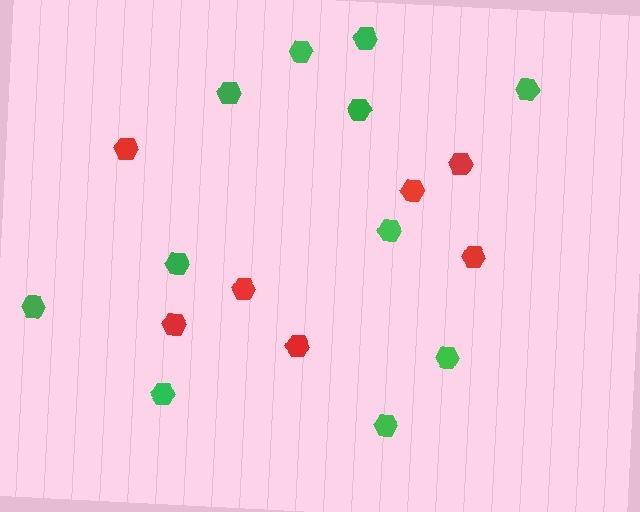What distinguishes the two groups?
There are 2 groups: one group of red hexagons (7) and one group of green hexagons (11).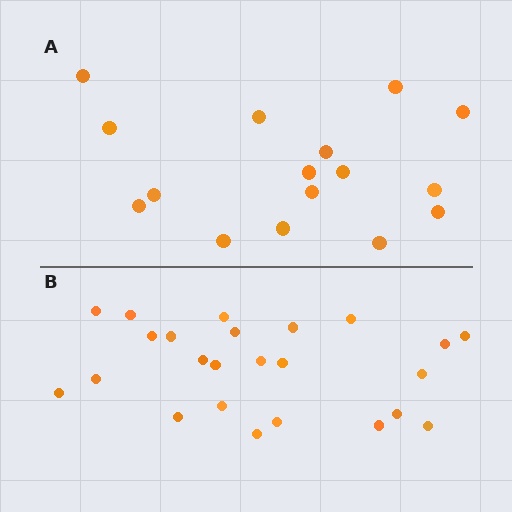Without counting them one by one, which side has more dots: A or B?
Region B (the bottom region) has more dots.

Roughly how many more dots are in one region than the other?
Region B has roughly 8 or so more dots than region A.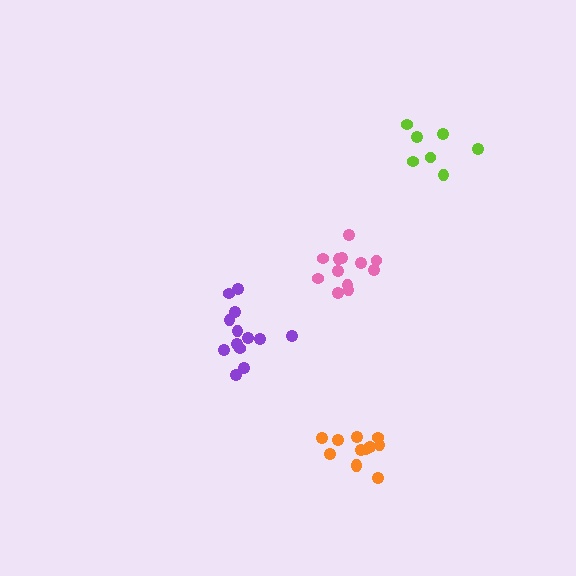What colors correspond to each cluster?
The clusters are colored: lime, orange, purple, pink.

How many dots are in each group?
Group 1: 7 dots, Group 2: 12 dots, Group 3: 13 dots, Group 4: 12 dots (44 total).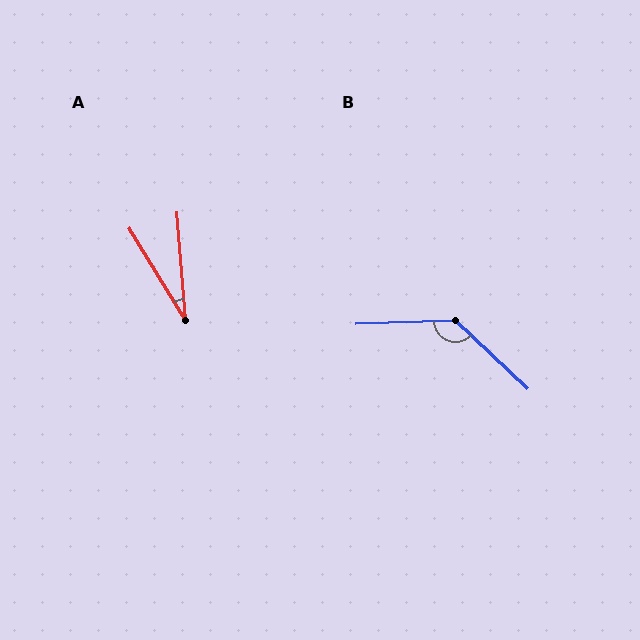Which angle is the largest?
B, at approximately 135 degrees.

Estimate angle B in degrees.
Approximately 135 degrees.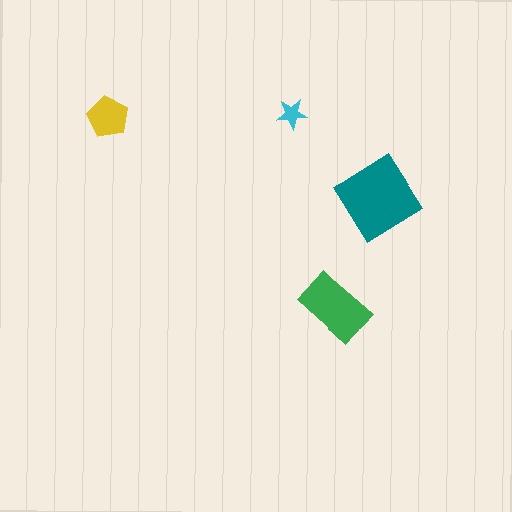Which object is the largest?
The teal diamond.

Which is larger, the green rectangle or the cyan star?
The green rectangle.